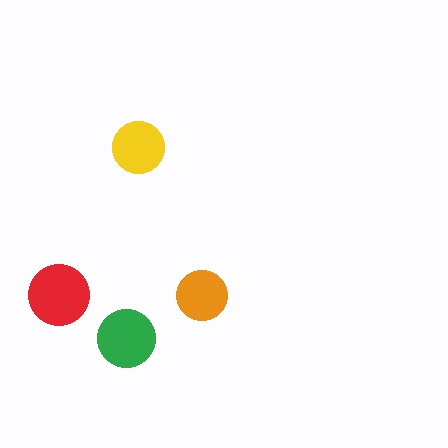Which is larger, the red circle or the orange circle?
The red one.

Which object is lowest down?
The green circle is bottommost.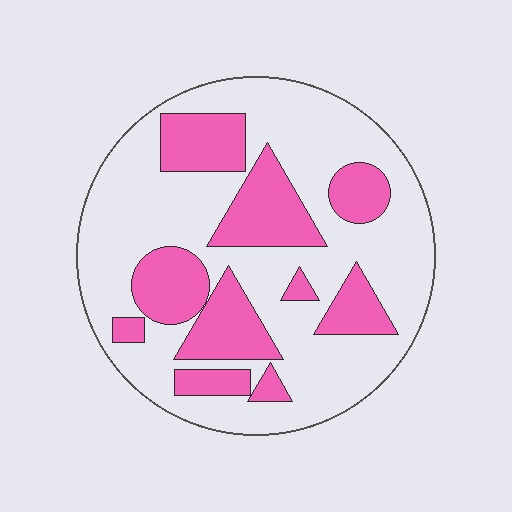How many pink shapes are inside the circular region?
10.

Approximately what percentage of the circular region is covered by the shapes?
Approximately 30%.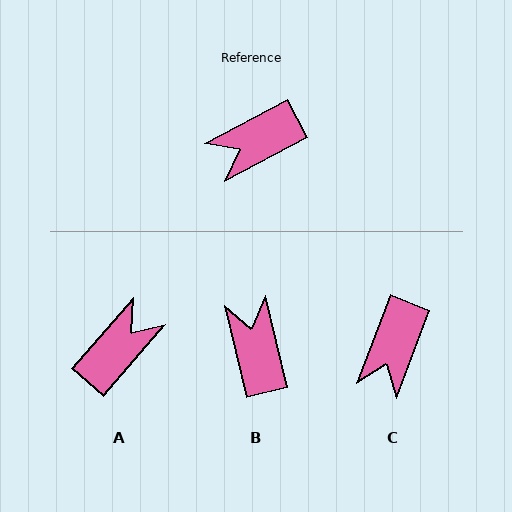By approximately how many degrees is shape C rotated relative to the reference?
Approximately 41 degrees counter-clockwise.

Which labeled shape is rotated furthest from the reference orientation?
A, about 159 degrees away.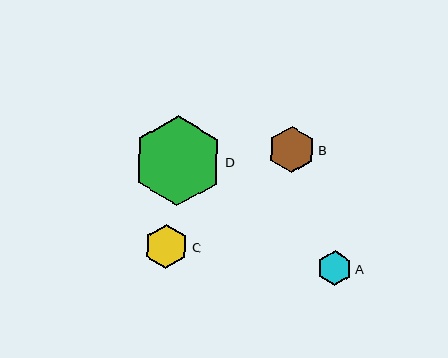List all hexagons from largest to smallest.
From largest to smallest: D, B, C, A.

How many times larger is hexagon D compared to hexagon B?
Hexagon D is approximately 1.9 times the size of hexagon B.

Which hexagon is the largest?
Hexagon D is the largest with a size of approximately 90 pixels.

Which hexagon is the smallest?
Hexagon A is the smallest with a size of approximately 35 pixels.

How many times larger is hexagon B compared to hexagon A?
Hexagon B is approximately 1.3 times the size of hexagon A.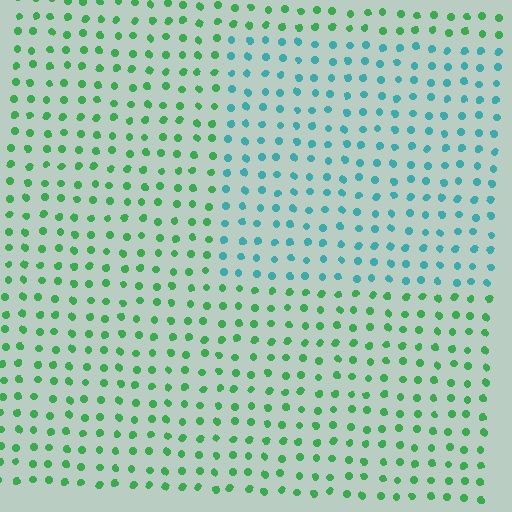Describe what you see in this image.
The image is filled with small green elements in a uniform arrangement. A rectangle-shaped region is visible where the elements are tinted to a slightly different hue, forming a subtle color boundary.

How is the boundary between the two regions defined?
The boundary is defined purely by a slight shift in hue (about 51 degrees). Spacing, size, and orientation are identical on both sides.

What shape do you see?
I see a rectangle.